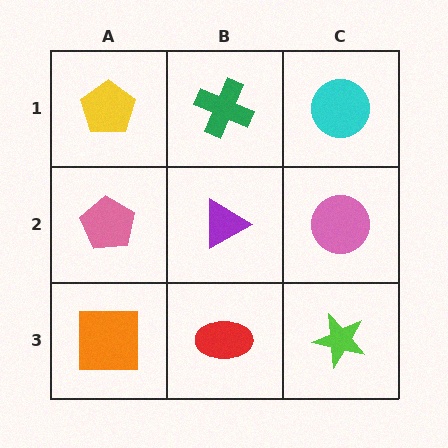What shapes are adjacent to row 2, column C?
A cyan circle (row 1, column C), a lime star (row 3, column C), a purple triangle (row 2, column B).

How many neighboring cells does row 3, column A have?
2.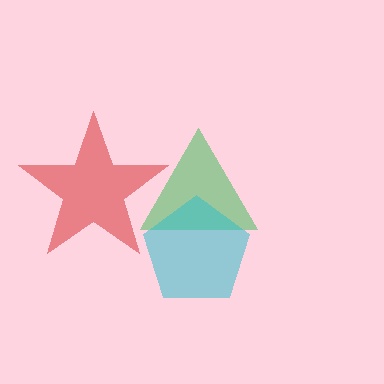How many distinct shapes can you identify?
There are 3 distinct shapes: a red star, a green triangle, a cyan pentagon.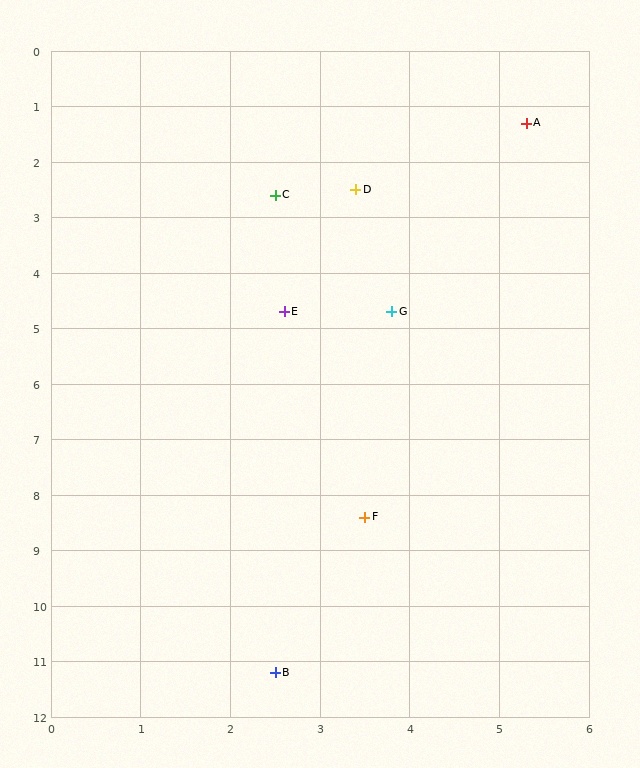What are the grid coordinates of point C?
Point C is at approximately (2.5, 2.6).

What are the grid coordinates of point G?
Point G is at approximately (3.8, 4.7).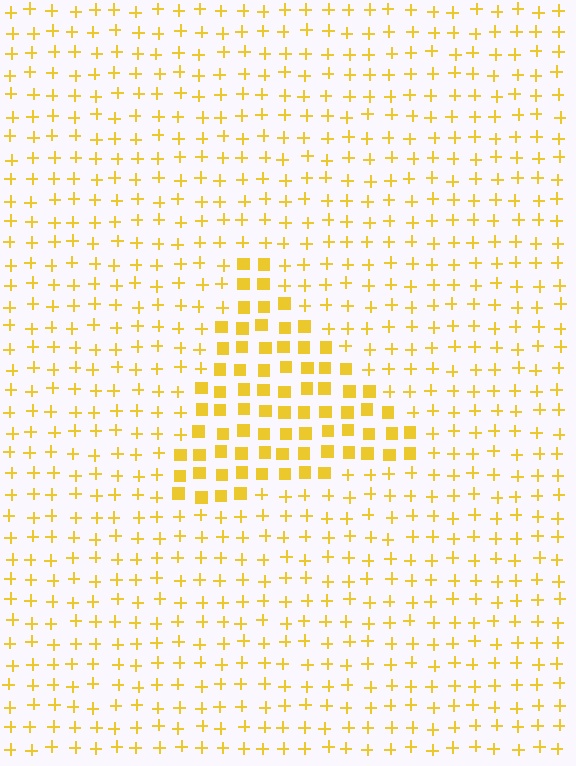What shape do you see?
I see a triangle.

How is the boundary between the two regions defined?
The boundary is defined by a change in element shape: squares inside vs. plus signs outside. All elements share the same color and spacing.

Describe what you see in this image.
The image is filled with small yellow elements arranged in a uniform grid. A triangle-shaped region contains squares, while the surrounding area contains plus signs. The boundary is defined purely by the change in element shape.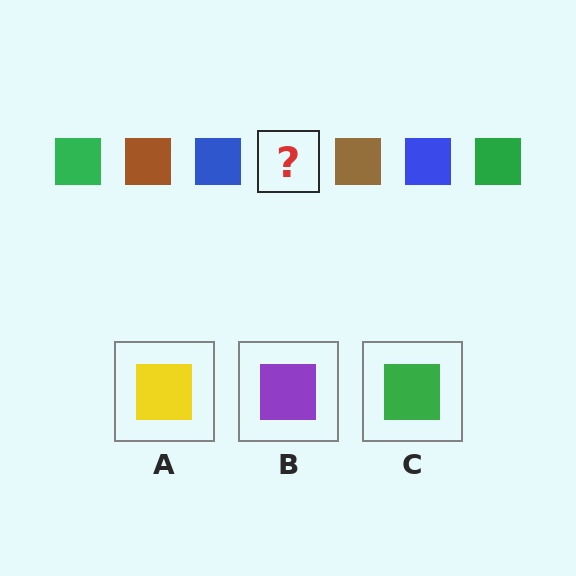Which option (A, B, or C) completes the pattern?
C.